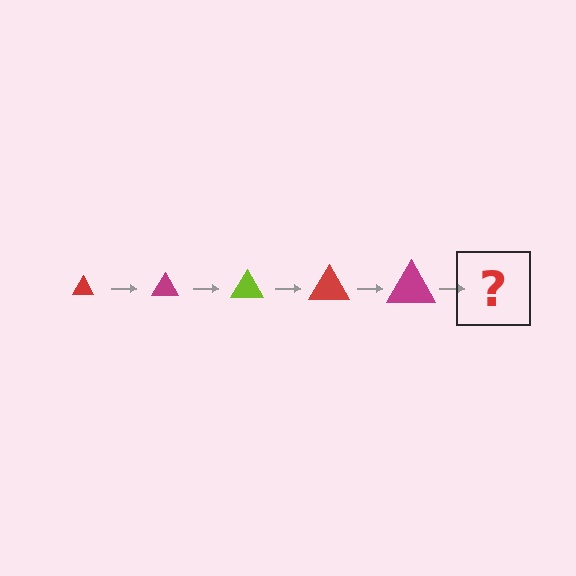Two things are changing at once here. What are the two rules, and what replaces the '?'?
The two rules are that the triangle grows larger each step and the color cycles through red, magenta, and lime. The '?' should be a lime triangle, larger than the previous one.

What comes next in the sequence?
The next element should be a lime triangle, larger than the previous one.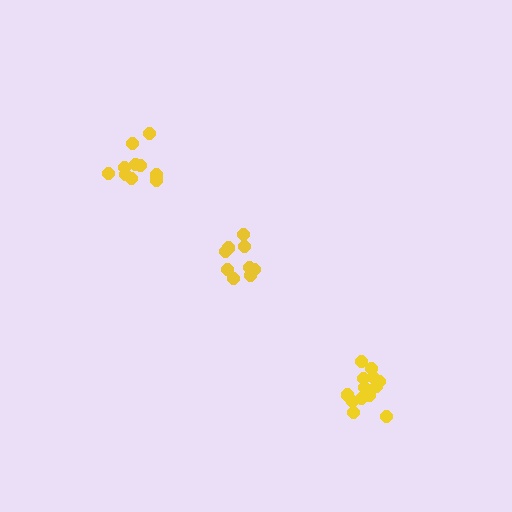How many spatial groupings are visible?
There are 3 spatial groupings.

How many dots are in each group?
Group 1: 9 dots, Group 2: 13 dots, Group 3: 10 dots (32 total).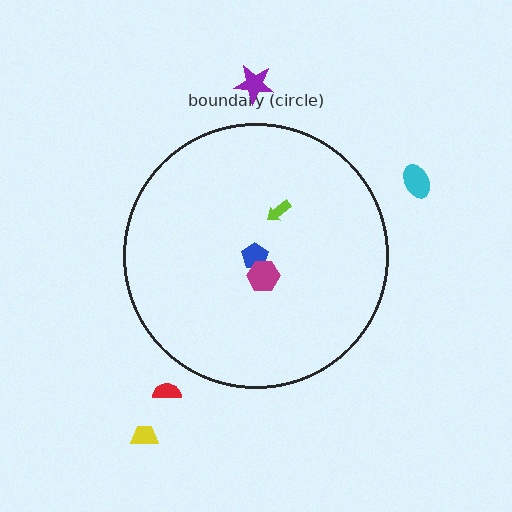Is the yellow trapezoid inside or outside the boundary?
Outside.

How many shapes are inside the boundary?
3 inside, 4 outside.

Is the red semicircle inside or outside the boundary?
Outside.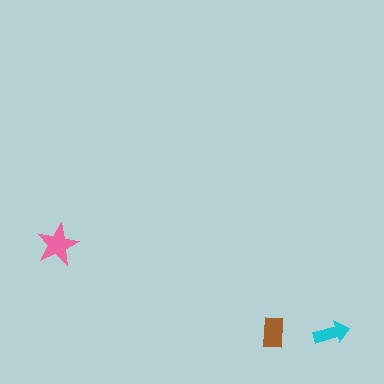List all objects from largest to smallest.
The pink star, the brown rectangle, the cyan arrow.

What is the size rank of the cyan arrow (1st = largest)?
3rd.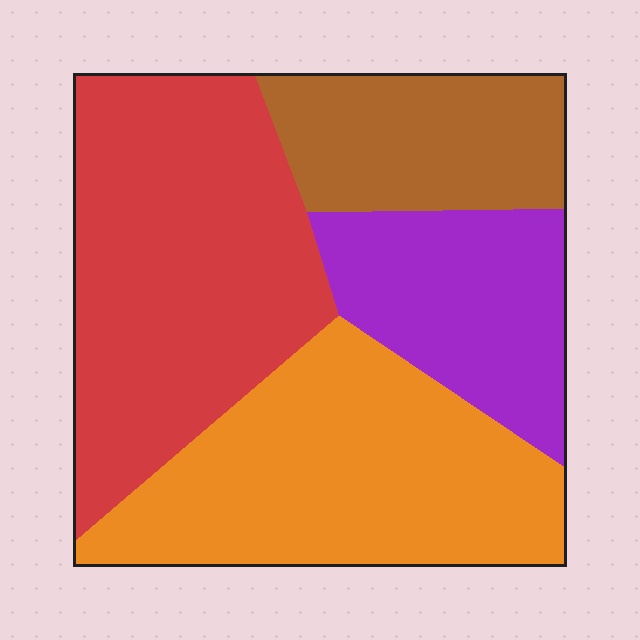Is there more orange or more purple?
Orange.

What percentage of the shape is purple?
Purple takes up about one sixth (1/6) of the shape.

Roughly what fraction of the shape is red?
Red covers around 35% of the shape.